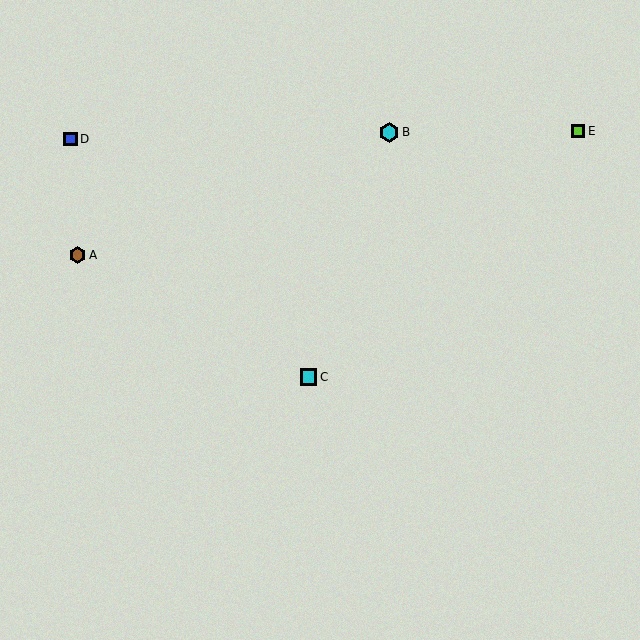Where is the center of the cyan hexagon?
The center of the cyan hexagon is at (389, 132).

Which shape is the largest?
The cyan hexagon (labeled B) is the largest.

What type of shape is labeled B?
Shape B is a cyan hexagon.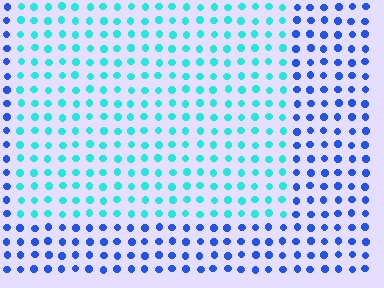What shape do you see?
I see a rectangle.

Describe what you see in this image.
The image is filled with small blue elements in a uniform arrangement. A rectangle-shaped region is visible where the elements are tinted to a slightly different hue, forming a subtle color boundary.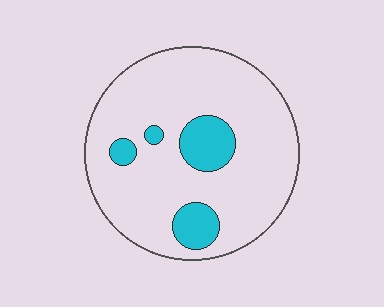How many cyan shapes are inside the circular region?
4.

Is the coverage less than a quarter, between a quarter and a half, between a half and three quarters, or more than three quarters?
Less than a quarter.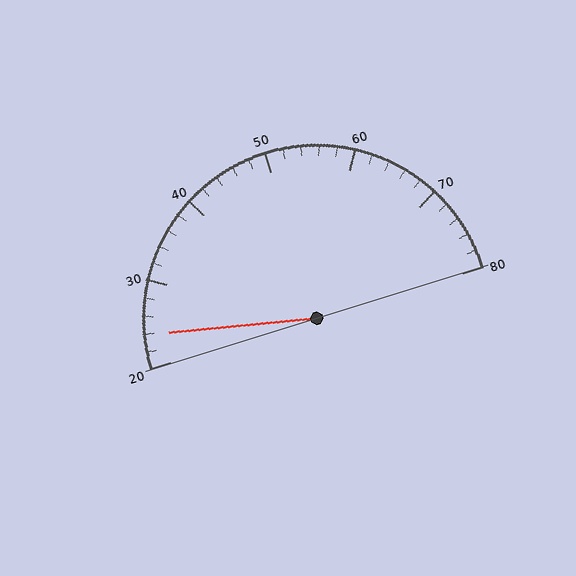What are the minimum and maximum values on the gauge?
The gauge ranges from 20 to 80.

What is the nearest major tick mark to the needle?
The nearest major tick mark is 20.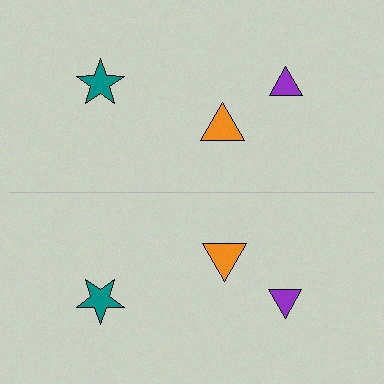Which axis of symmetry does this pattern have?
The pattern has a horizontal axis of symmetry running through the center of the image.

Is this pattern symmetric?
Yes, this pattern has bilateral (reflection) symmetry.